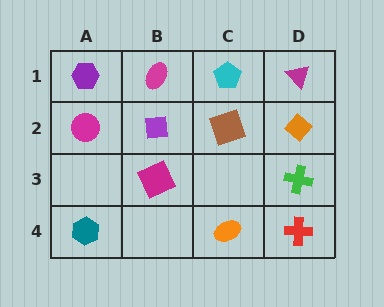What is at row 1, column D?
A magenta triangle.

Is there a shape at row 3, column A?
No, that cell is empty.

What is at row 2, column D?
An orange diamond.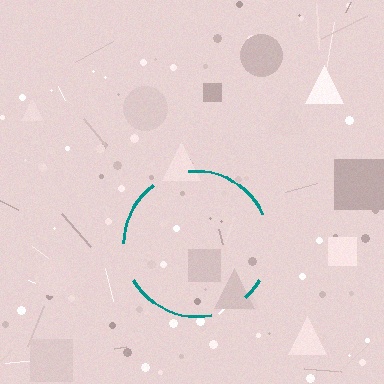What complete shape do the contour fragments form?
The contour fragments form a circle.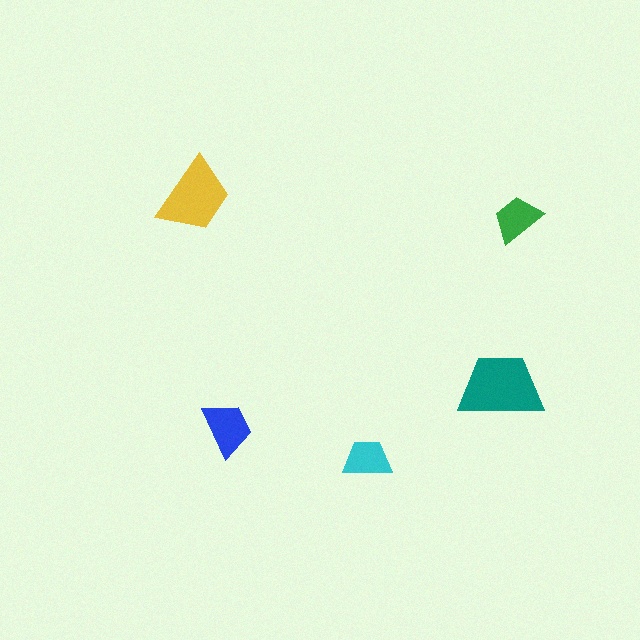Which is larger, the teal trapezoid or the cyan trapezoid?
The teal one.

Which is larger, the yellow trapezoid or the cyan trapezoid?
The yellow one.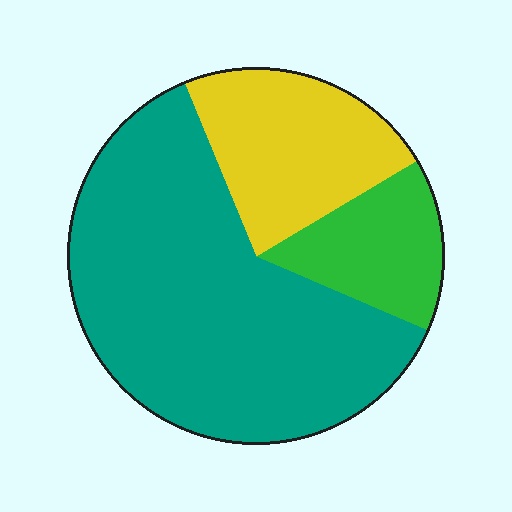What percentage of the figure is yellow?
Yellow takes up about one quarter (1/4) of the figure.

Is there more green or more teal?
Teal.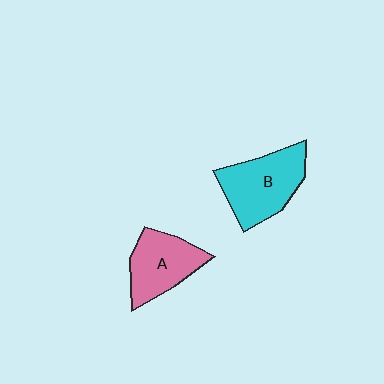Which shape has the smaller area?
Shape A (pink).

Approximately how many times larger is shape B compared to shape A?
Approximately 1.2 times.